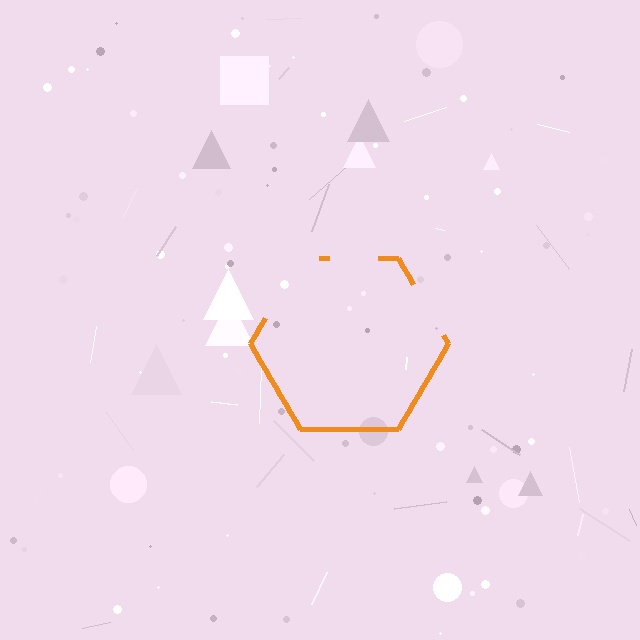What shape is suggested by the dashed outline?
The dashed outline suggests a hexagon.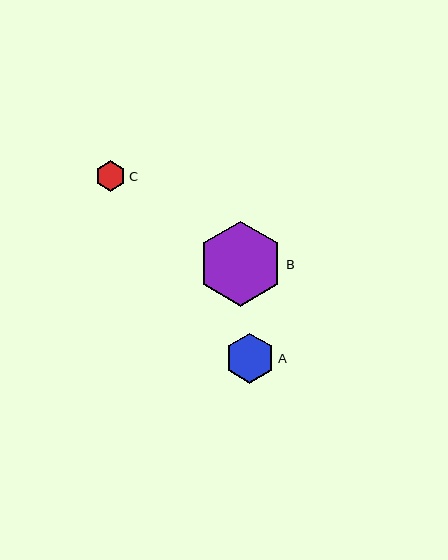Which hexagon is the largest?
Hexagon B is the largest with a size of approximately 85 pixels.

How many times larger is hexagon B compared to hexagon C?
Hexagon B is approximately 2.7 times the size of hexagon C.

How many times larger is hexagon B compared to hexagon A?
Hexagon B is approximately 1.7 times the size of hexagon A.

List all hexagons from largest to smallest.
From largest to smallest: B, A, C.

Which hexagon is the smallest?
Hexagon C is the smallest with a size of approximately 31 pixels.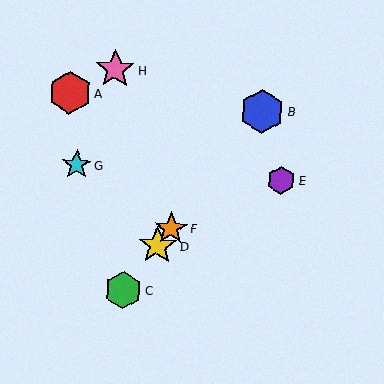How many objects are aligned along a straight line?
4 objects (B, C, D, F) are aligned along a straight line.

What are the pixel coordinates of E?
Object E is at (281, 180).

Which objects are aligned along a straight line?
Objects B, C, D, F are aligned along a straight line.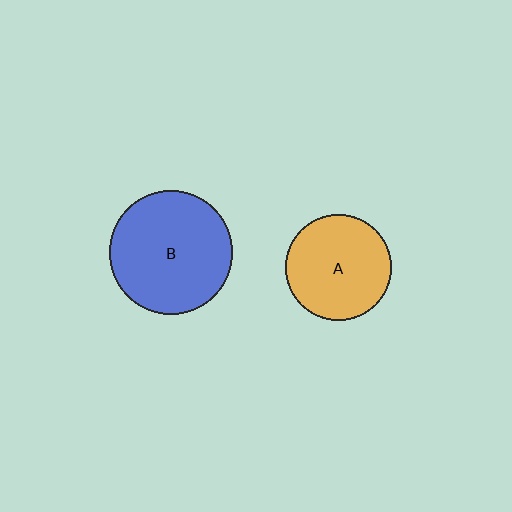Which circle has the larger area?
Circle B (blue).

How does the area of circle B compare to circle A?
Approximately 1.4 times.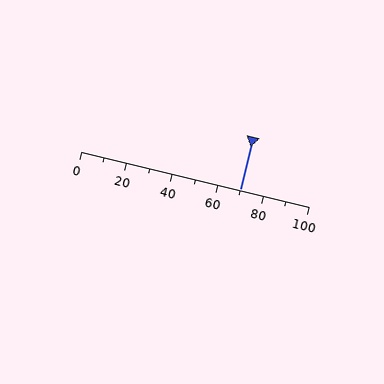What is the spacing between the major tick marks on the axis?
The major ticks are spaced 20 apart.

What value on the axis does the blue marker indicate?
The marker indicates approximately 70.